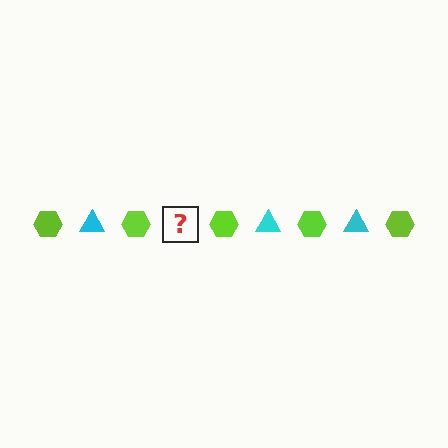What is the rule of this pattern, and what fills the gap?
The rule is that the pattern alternates between lime hexagon and cyan triangle. The gap should be filled with a cyan triangle.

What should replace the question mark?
The question mark should be replaced with a cyan triangle.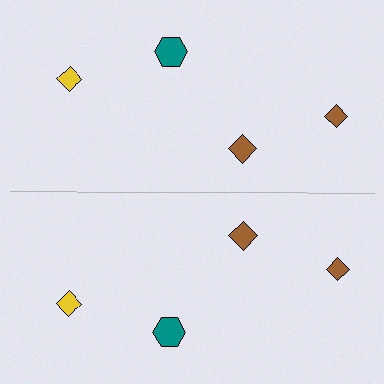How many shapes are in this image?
There are 8 shapes in this image.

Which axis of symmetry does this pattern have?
The pattern has a horizontal axis of symmetry running through the center of the image.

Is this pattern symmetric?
Yes, this pattern has bilateral (reflection) symmetry.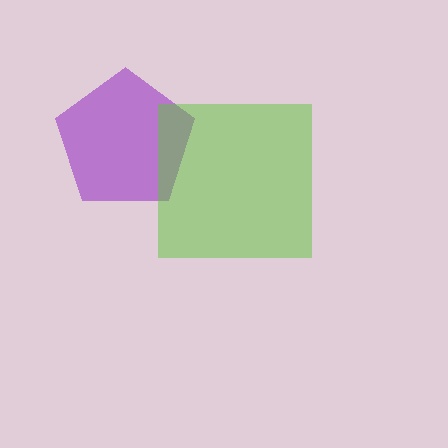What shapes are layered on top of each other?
The layered shapes are: a purple pentagon, a lime square.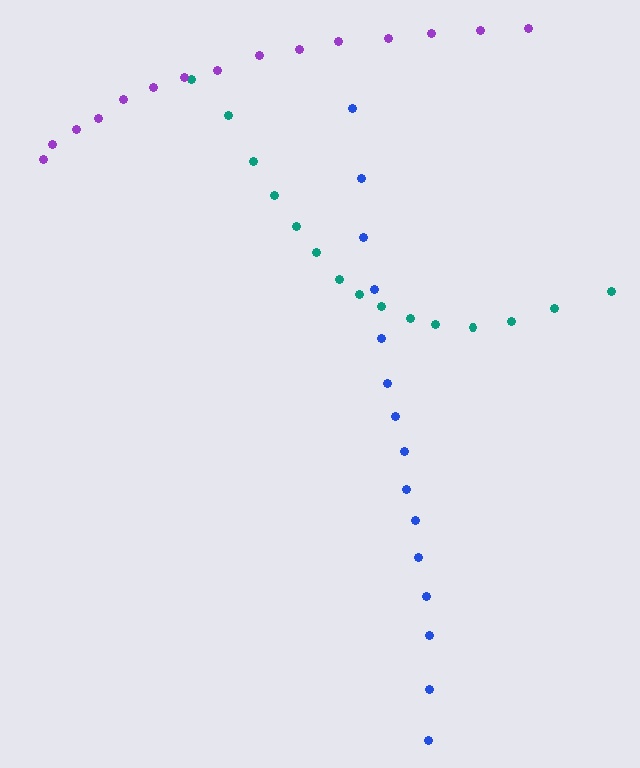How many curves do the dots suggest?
There are 3 distinct paths.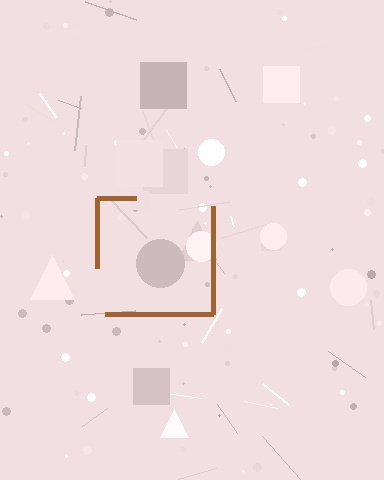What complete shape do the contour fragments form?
The contour fragments form a square.